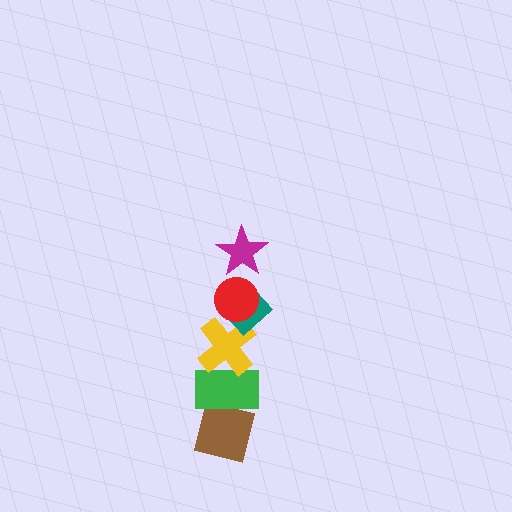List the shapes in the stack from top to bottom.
From top to bottom: the magenta star, the red circle, the teal diamond, the yellow cross, the green rectangle, the brown square.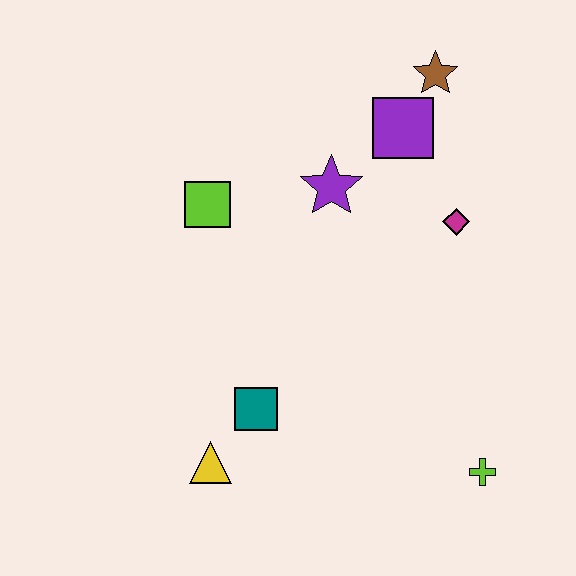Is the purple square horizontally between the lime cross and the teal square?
Yes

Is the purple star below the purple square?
Yes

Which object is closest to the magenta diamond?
The purple square is closest to the magenta diamond.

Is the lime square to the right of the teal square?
No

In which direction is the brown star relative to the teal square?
The brown star is above the teal square.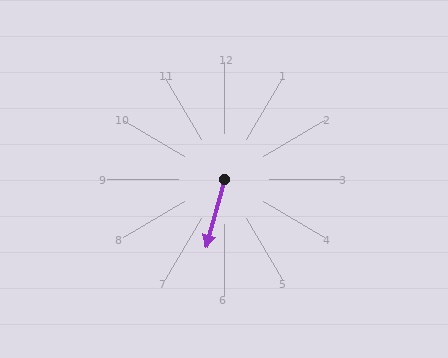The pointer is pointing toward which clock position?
Roughly 6 o'clock.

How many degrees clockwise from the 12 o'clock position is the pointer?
Approximately 195 degrees.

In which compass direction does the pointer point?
South.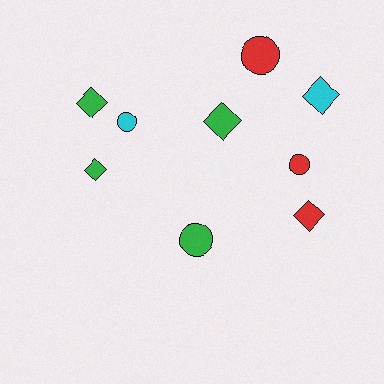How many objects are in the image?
There are 9 objects.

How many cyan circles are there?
There is 1 cyan circle.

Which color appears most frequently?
Green, with 4 objects.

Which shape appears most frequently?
Diamond, with 5 objects.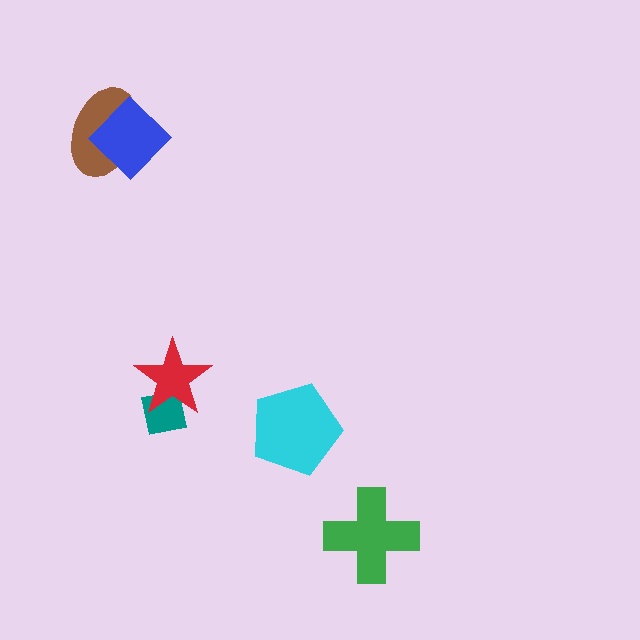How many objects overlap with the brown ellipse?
1 object overlaps with the brown ellipse.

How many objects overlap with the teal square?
1 object overlaps with the teal square.